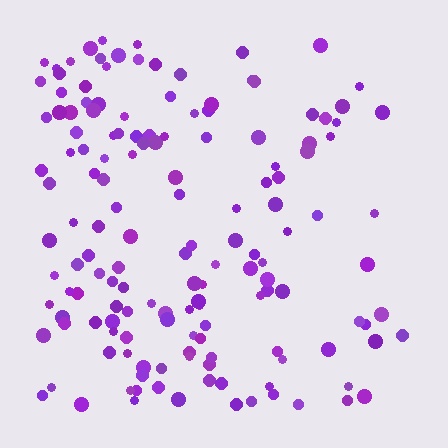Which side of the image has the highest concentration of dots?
The left.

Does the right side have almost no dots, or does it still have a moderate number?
Still a moderate number, just noticeably fewer than the left.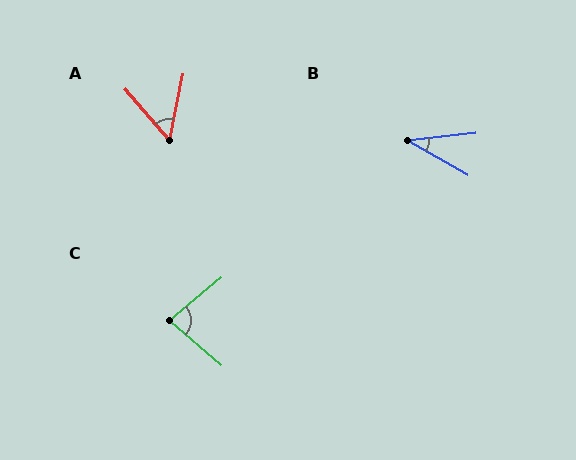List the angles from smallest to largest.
B (36°), A (52°), C (80°).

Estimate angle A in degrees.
Approximately 52 degrees.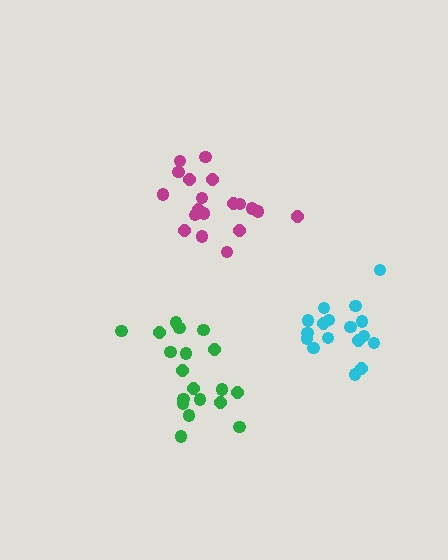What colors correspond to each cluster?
The clusters are colored: cyan, green, magenta.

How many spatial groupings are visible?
There are 3 spatial groupings.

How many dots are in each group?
Group 1: 17 dots, Group 2: 19 dots, Group 3: 19 dots (55 total).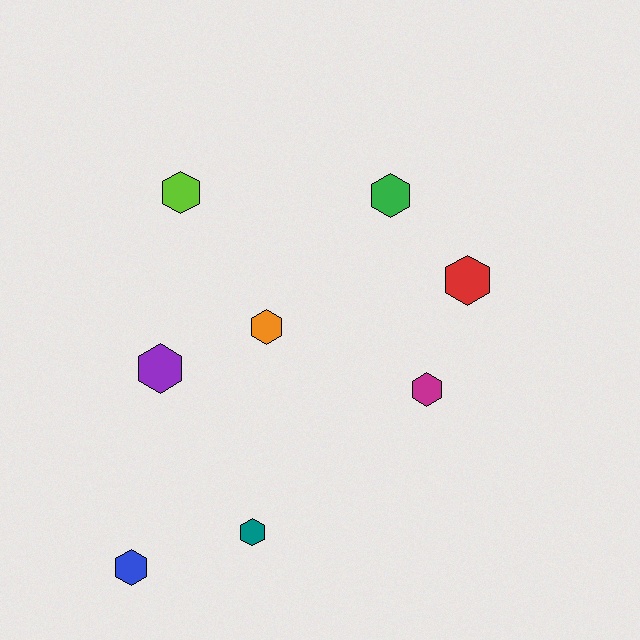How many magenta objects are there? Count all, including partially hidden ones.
There is 1 magenta object.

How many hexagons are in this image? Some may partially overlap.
There are 8 hexagons.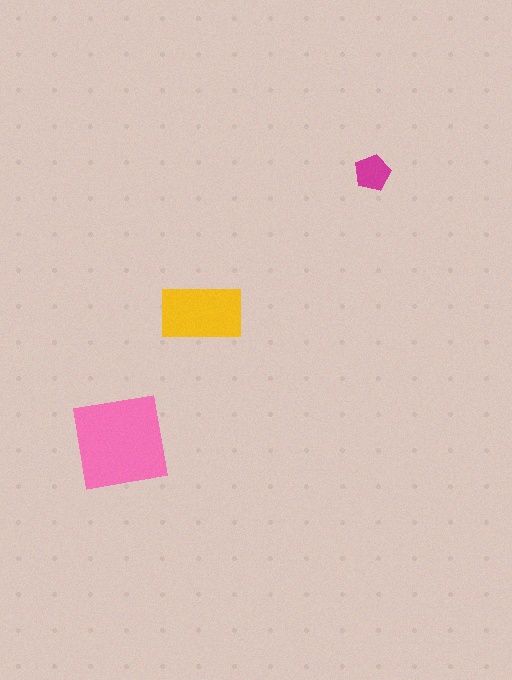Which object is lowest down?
The pink square is bottommost.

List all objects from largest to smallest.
The pink square, the yellow rectangle, the magenta pentagon.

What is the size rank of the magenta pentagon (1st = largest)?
3rd.